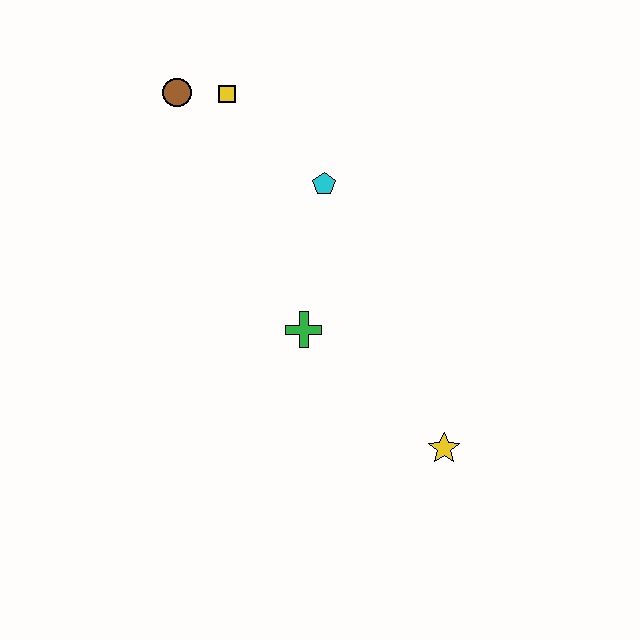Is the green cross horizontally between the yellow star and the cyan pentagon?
No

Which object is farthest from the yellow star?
The brown circle is farthest from the yellow star.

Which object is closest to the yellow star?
The green cross is closest to the yellow star.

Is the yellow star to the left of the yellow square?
No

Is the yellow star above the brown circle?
No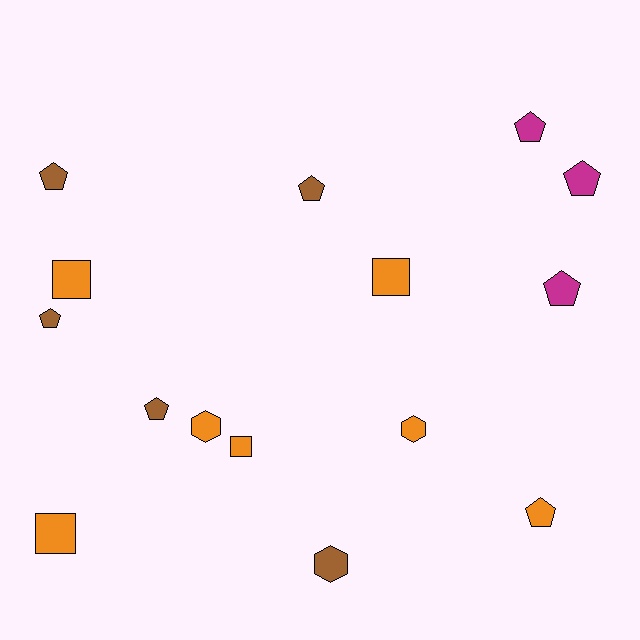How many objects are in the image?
There are 15 objects.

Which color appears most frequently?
Orange, with 7 objects.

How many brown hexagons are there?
There is 1 brown hexagon.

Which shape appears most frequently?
Pentagon, with 8 objects.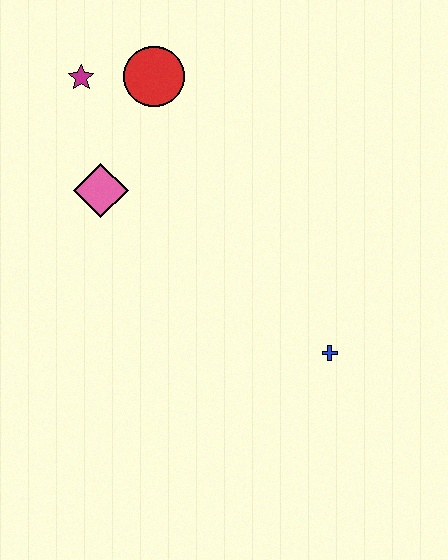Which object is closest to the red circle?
The magenta star is closest to the red circle.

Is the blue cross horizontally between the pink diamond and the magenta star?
No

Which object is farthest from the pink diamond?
The blue cross is farthest from the pink diamond.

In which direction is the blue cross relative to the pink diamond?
The blue cross is to the right of the pink diamond.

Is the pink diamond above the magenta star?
No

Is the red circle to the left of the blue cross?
Yes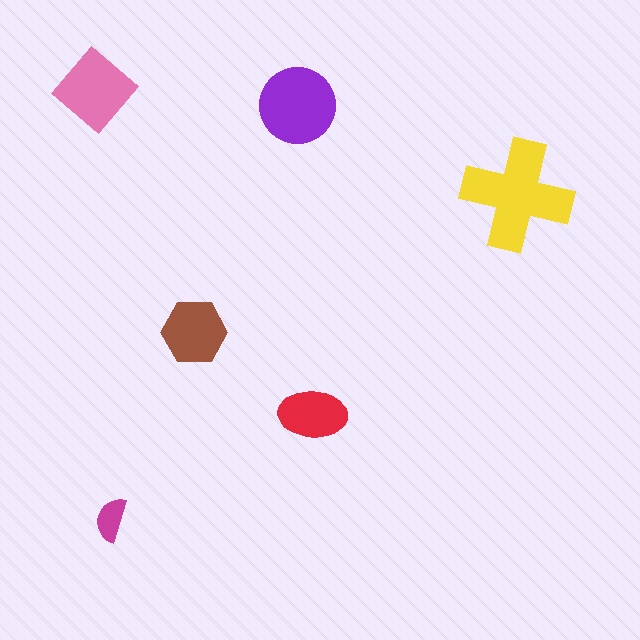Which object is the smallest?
The magenta semicircle.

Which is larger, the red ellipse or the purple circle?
The purple circle.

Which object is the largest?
The yellow cross.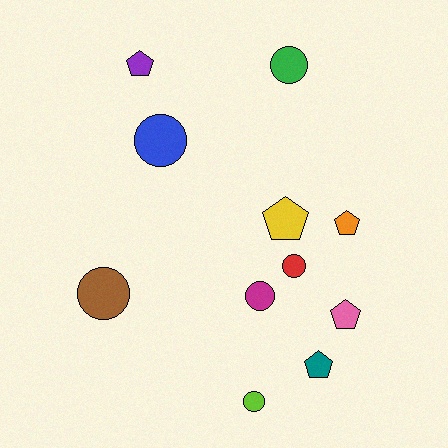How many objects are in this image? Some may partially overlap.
There are 11 objects.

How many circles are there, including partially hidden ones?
There are 6 circles.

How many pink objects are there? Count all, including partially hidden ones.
There is 1 pink object.